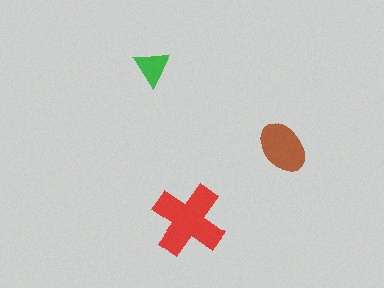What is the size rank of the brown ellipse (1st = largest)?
2nd.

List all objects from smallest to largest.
The green triangle, the brown ellipse, the red cross.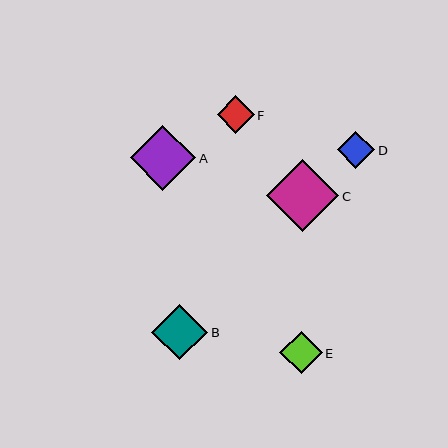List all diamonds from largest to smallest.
From largest to smallest: C, A, B, E, F, D.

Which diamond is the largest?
Diamond C is the largest with a size of approximately 72 pixels.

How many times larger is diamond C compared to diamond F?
Diamond C is approximately 1.9 times the size of diamond F.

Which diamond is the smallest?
Diamond D is the smallest with a size of approximately 37 pixels.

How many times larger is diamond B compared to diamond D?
Diamond B is approximately 1.5 times the size of diamond D.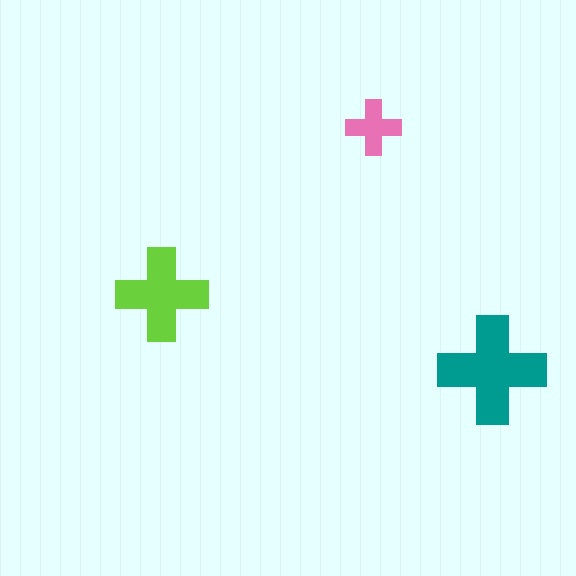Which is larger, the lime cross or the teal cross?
The teal one.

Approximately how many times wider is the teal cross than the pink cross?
About 2 times wider.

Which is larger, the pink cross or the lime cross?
The lime one.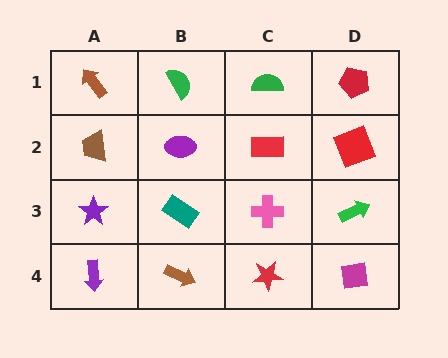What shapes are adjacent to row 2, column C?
A green semicircle (row 1, column C), a pink cross (row 3, column C), a purple ellipse (row 2, column B), a red square (row 2, column D).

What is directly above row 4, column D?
A green arrow.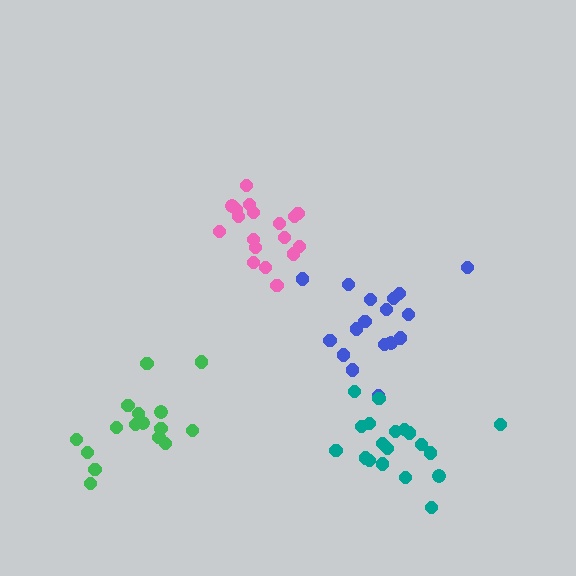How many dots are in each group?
Group 1: 17 dots, Group 2: 17 dots, Group 3: 18 dots, Group 4: 19 dots (71 total).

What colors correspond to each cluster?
The clusters are colored: green, blue, pink, teal.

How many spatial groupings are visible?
There are 4 spatial groupings.